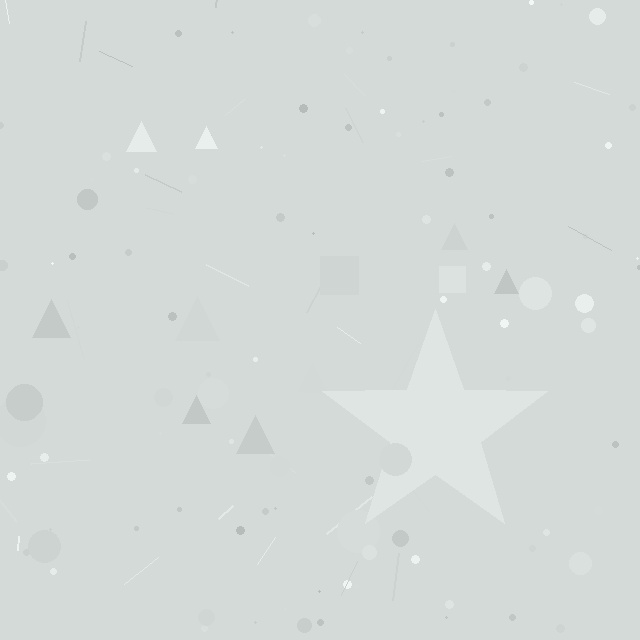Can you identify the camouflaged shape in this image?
The camouflaged shape is a star.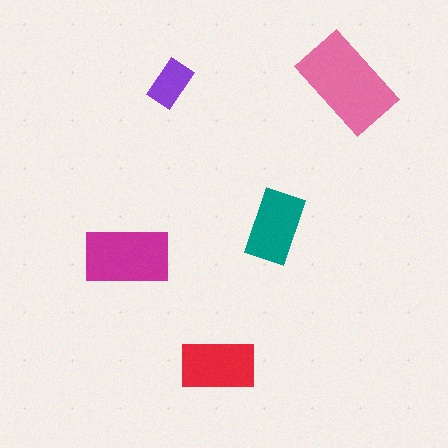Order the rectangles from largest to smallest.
the pink one, the magenta one, the red one, the teal one, the purple one.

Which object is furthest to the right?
The pink rectangle is rightmost.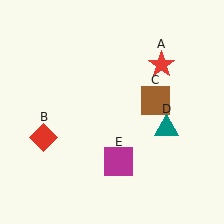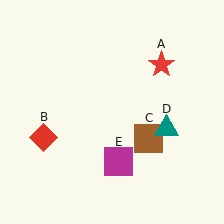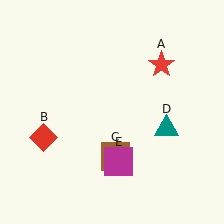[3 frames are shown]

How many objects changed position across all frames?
1 object changed position: brown square (object C).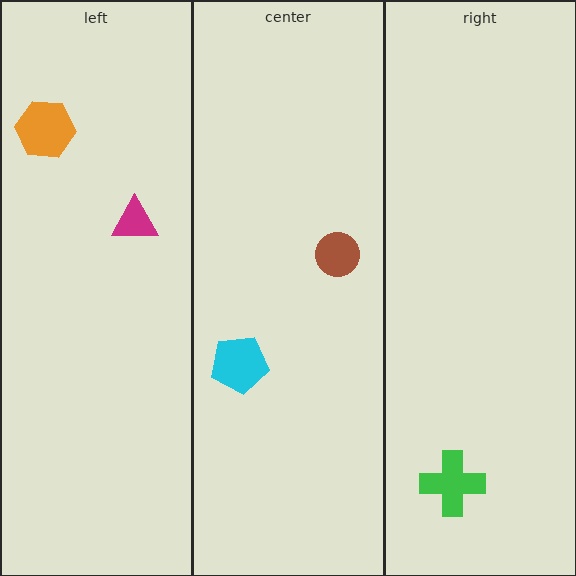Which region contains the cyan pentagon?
The center region.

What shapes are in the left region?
The orange hexagon, the magenta triangle.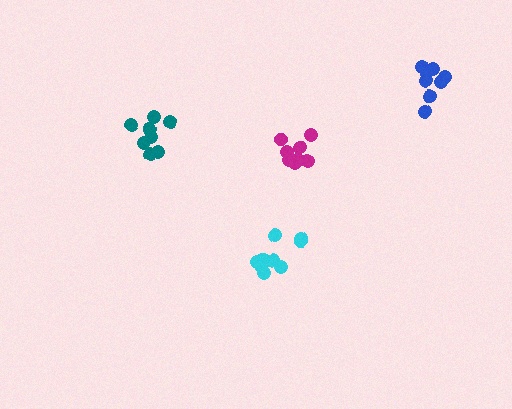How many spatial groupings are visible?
There are 4 spatial groupings.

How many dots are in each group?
Group 1: 9 dots, Group 2: 11 dots, Group 3: 8 dots, Group 4: 8 dots (36 total).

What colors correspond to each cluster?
The clusters are colored: magenta, cyan, teal, blue.